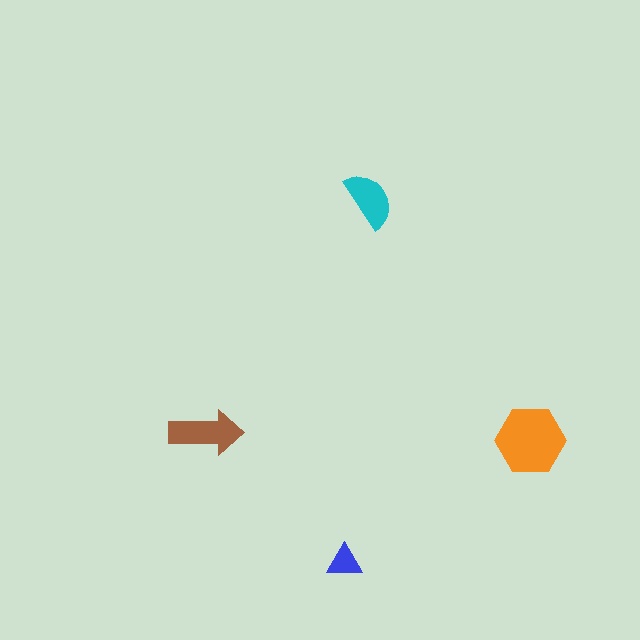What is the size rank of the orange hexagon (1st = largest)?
1st.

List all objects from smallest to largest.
The blue triangle, the cyan semicircle, the brown arrow, the orange hexagon.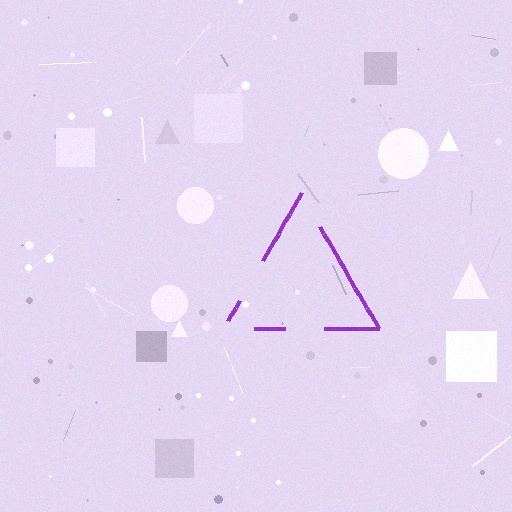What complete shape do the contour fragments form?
The contour fragments form a triangle.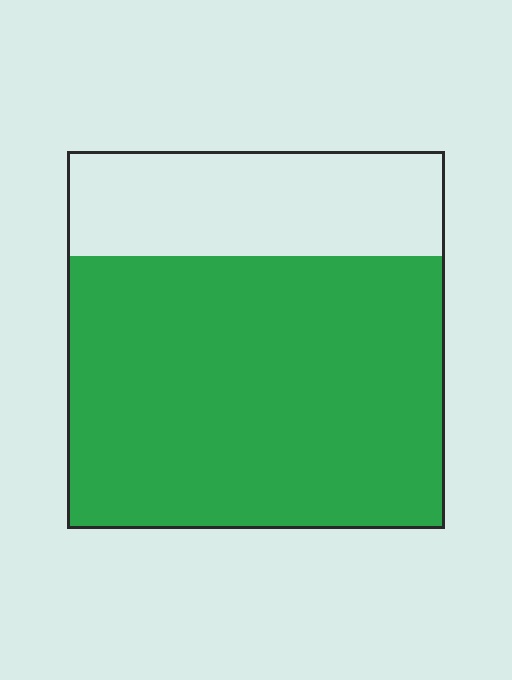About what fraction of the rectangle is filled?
About three quarters (3/4).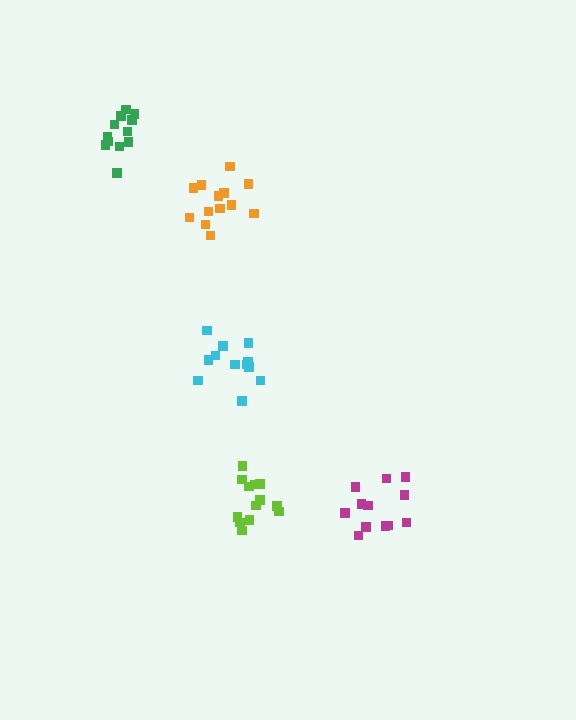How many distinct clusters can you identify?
There are 5 distinct clusters.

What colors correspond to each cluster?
The clusters are colored: lime, magenta, orange, cyan, green.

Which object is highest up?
The green cluster is topmost.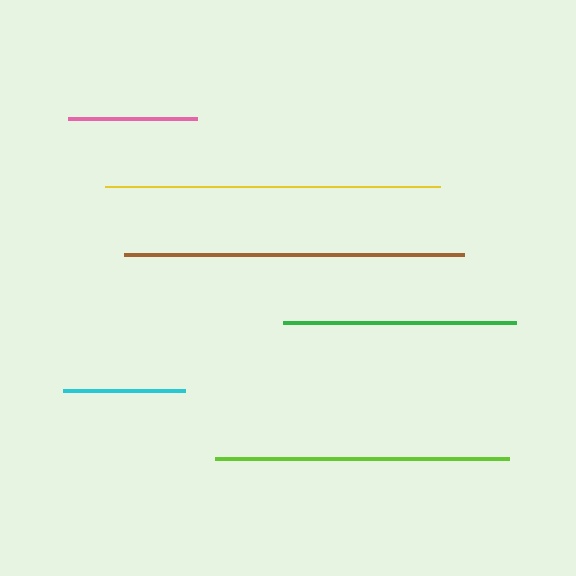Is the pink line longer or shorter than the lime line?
The lime line is longer than the pink line.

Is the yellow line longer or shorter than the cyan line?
The yellow line is longer than the cyan line.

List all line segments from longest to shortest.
From longest to shortest: brown, yellow, lime, green, pink, cyan.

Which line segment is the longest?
The brown line is the longest at approximately 340 pixels.